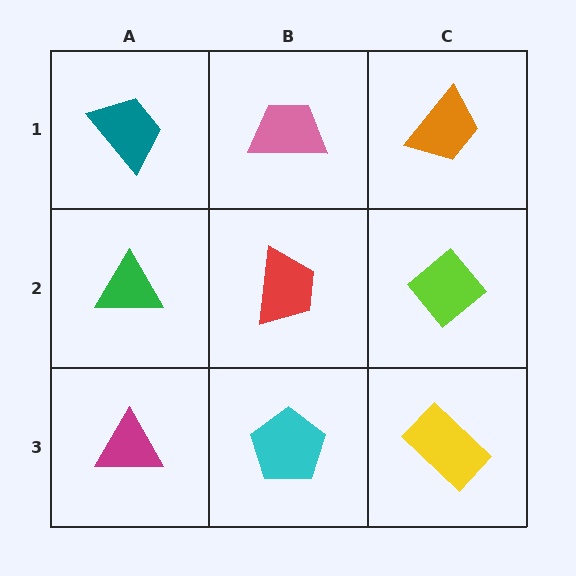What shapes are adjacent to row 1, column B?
A red trapezoid (row 2, column B), a teal trapezoid (row 1, column A), an orange trapezoid (row 1, column C).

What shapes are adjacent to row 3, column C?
A lime diamond (row 2, column C), a cyan pentagon (row 3, column B).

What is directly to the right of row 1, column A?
A pink trapezoid.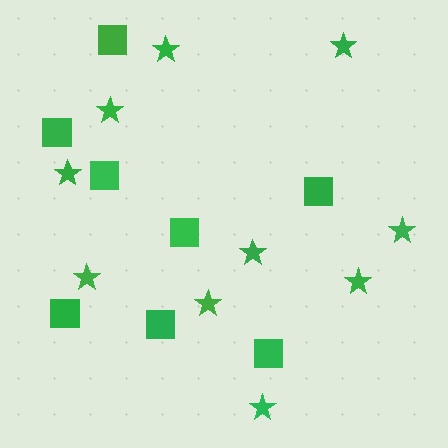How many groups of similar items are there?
There are 2 groups: one group of stars (10) and one group of squares (8).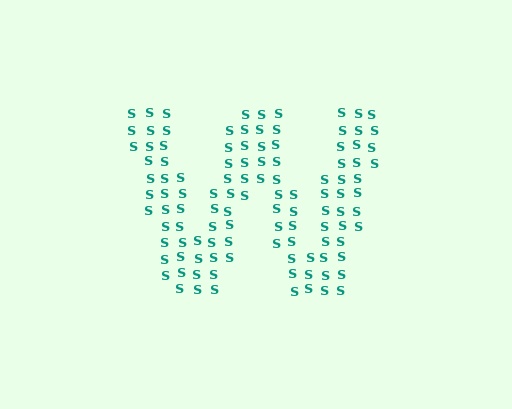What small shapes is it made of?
It is made of small letter S's.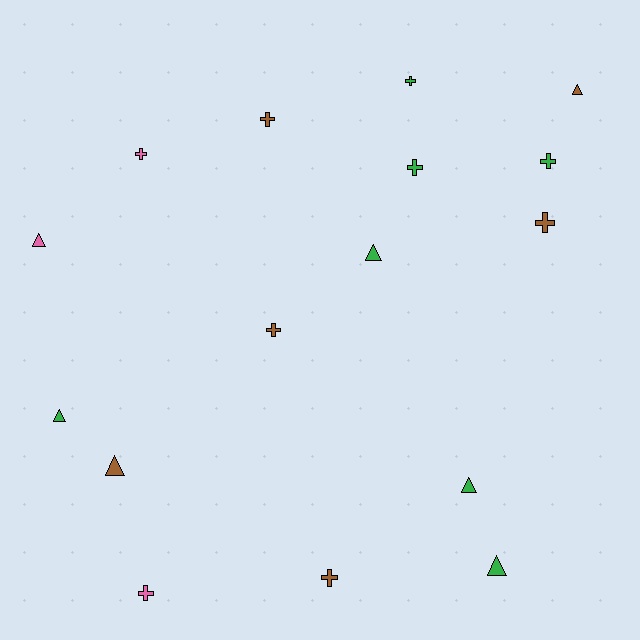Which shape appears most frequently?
Cross, with 9 objects.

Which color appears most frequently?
Green, with 7 objects.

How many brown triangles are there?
There are 2 brown triangles.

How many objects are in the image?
There are 16 objects.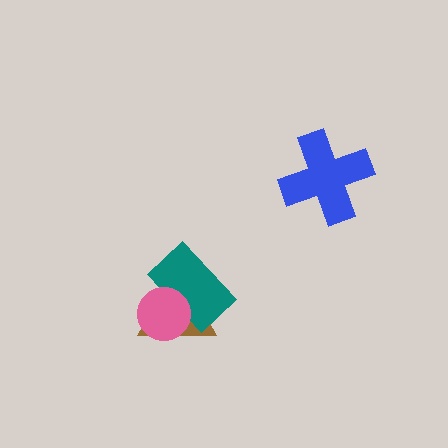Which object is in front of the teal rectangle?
The pink circle is in front of the teal rectangle.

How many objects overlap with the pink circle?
2 objects overlap with the pink circle.